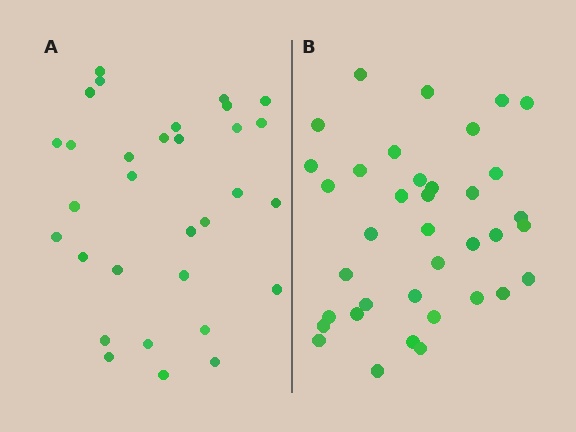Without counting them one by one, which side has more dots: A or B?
Region B (the right region) has more dots.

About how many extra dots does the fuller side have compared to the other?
Region B has about 6 more dots than region A.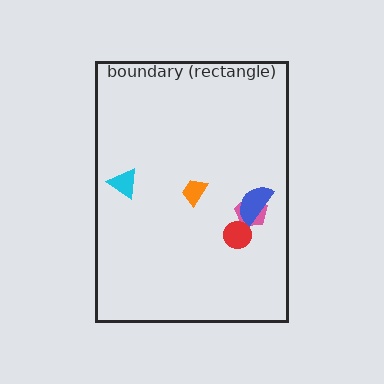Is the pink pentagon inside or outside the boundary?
Inside.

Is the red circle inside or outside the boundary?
Inside.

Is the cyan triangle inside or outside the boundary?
Inside.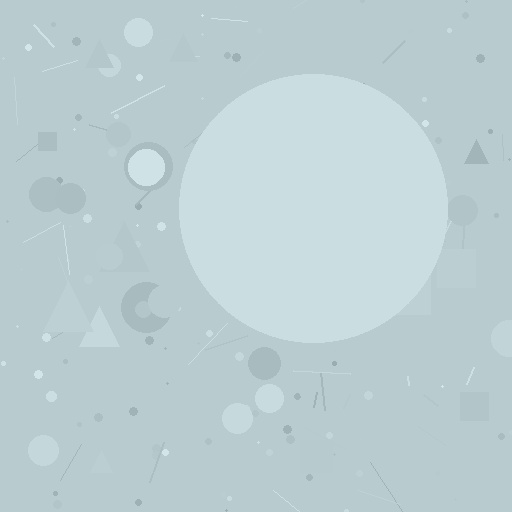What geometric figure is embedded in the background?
A circle is embedded in the background.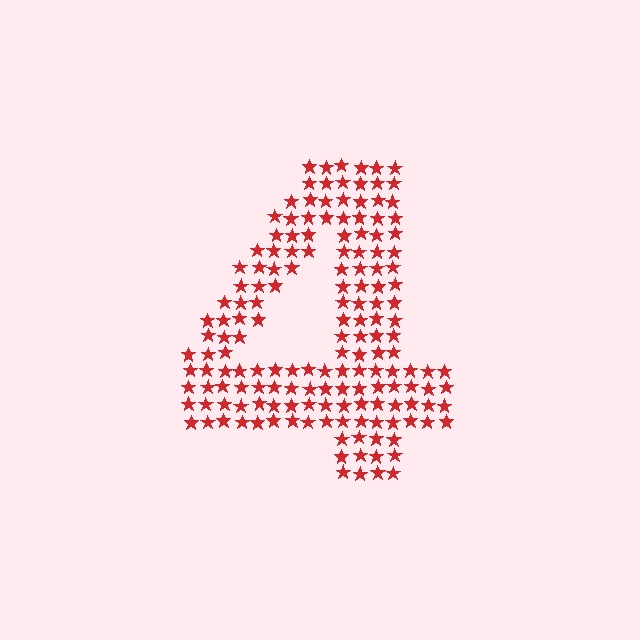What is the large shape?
The large shape is the digit 4.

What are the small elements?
The small elements are stars.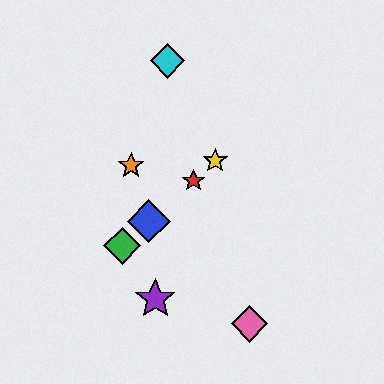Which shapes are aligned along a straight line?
The red star, the blue diamond, the green diamond, the yellow star are aligned along a straight line.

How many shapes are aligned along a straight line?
4 shapes (the red star, the blue diamond, the green diamond, the yellow star) are aligned along a straight line.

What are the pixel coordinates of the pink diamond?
The pink diamond is at (249, 324).